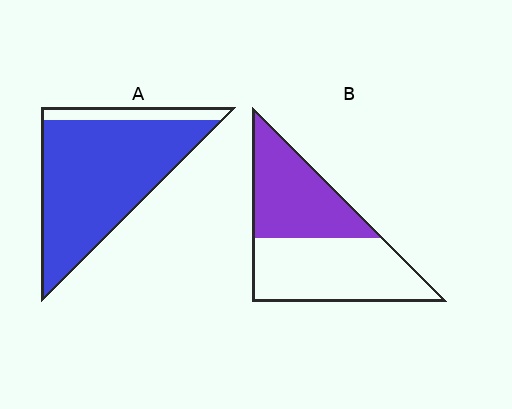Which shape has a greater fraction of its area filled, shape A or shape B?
Shape A.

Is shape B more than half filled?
No.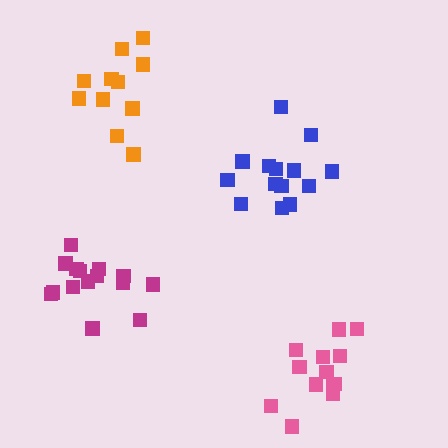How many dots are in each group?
Group 1: 14 dots, Group 2: 13 dots, Group 3: 15 dots, Group 4: 11 dots (53 total).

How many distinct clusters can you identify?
There are 4 distinct clusters.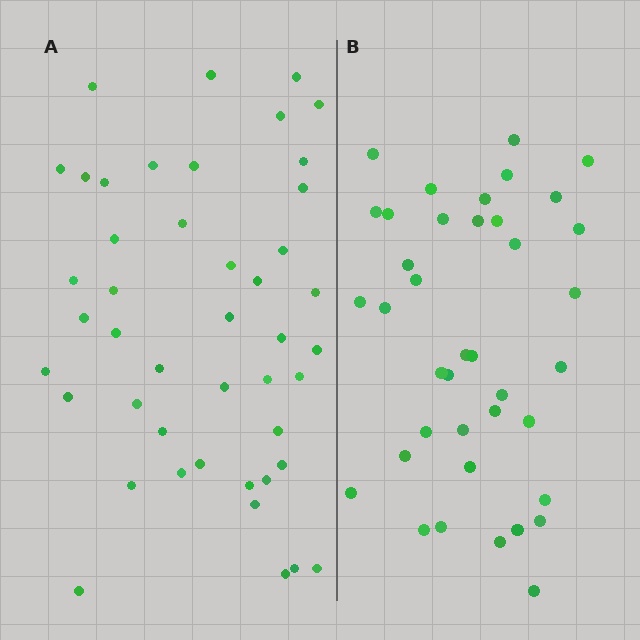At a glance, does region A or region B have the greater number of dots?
Region A (the left region) has more dots.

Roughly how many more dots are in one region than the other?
Region A has about 6 more dots than region B.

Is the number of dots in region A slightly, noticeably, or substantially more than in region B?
Region A has only slightly more — the two regions are fairly close. The ratio is roughly 1.2 to 1.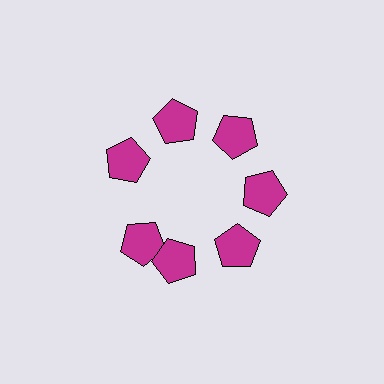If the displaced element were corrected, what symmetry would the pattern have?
It would have 7-fold rotational symmetry — the pattern would map onto itself every 51 degrees.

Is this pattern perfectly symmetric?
No. The 7 magenta pentagons are arranged in a ring, but one element near the 8 o'clock position is rotated out of alignment along the ring, breaking the 7-fold rotational symmetry.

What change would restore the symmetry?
The symmetry would be restored by rotating it back into even spacing with its neighbors so that all 7 pentagons sit at equal angles and equal distance from the center.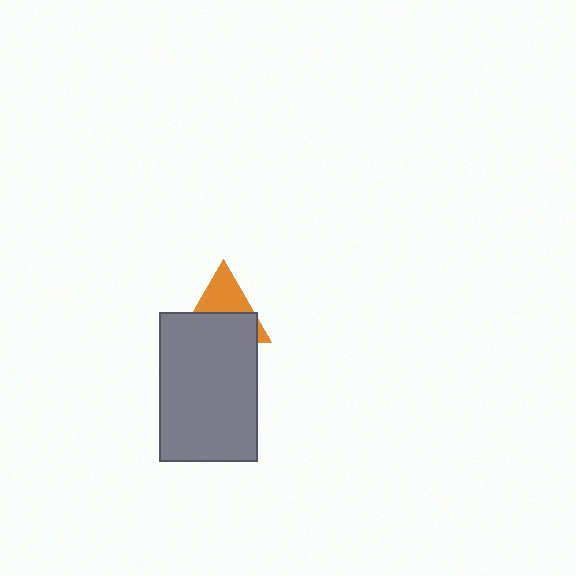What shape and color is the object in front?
The object in front is a gray rectangle.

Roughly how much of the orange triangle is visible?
A small part of it is visible (roughly 43%).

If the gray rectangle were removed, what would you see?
You would see the complete orange triangle.